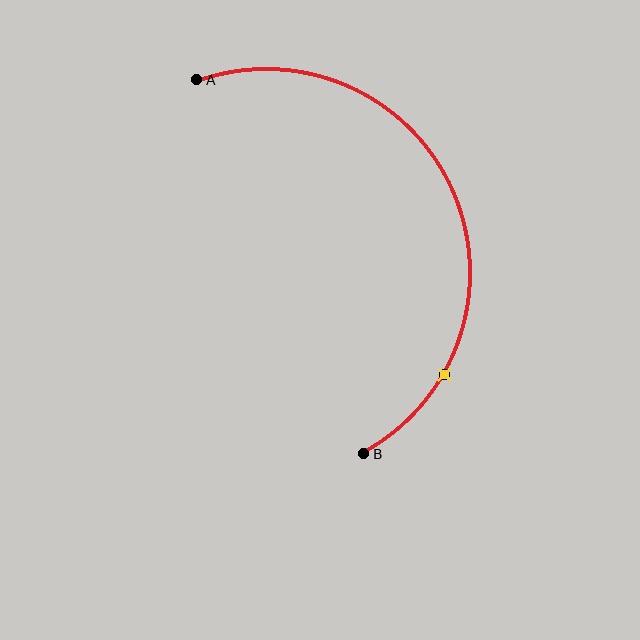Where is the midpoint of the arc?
The arc midpoint is the point on the curve farthest from the straight line joining A and B. It sits to the right of that line.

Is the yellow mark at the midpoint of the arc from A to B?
No. The yellow mark lies on the arc but is closer to endpoint B. The arc midpoint would be at the point on the curve equidistant along the arc from both A and B.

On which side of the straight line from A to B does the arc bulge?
The arc bulges to the right of the straight line connecting A and B.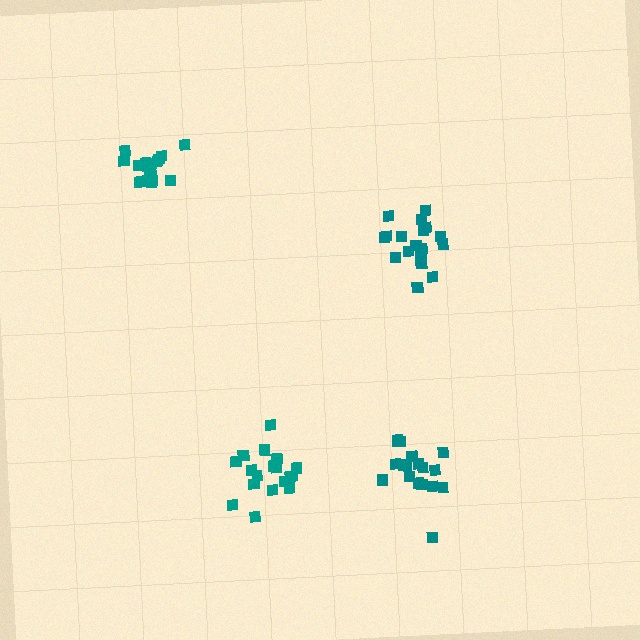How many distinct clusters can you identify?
There are 4 distinct clusters.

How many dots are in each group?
Group 1: 19 dots, Group 2: 17 dots, Group 3: 19 dots, Group 4: 17 dots (72 total).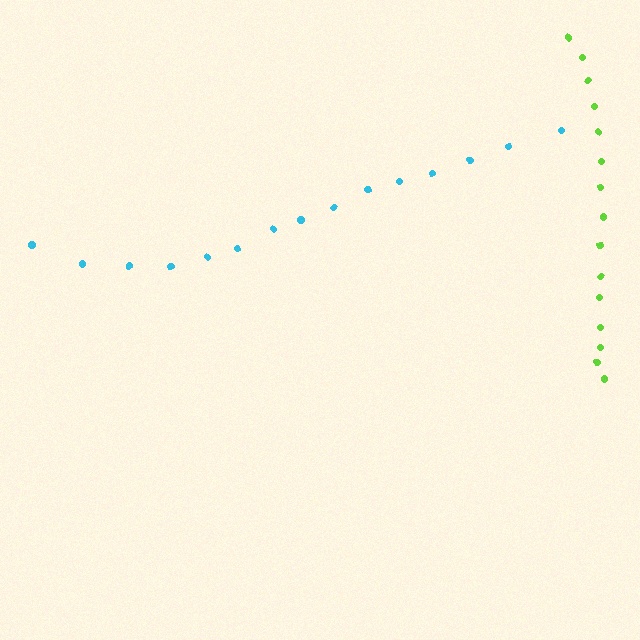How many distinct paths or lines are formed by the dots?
There are 2 distinct paths.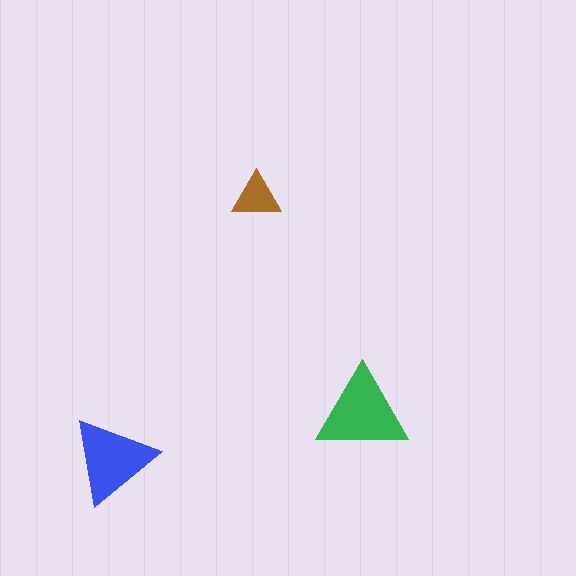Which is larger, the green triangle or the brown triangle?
The green one.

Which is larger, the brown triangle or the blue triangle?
The blue one.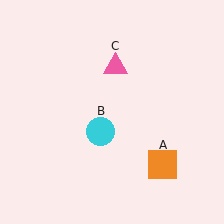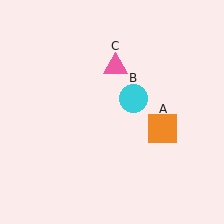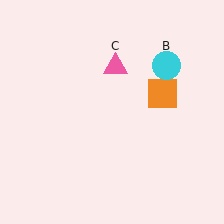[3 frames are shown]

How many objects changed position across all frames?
2 objects changed position: orange square (object A), cyan circle (object B).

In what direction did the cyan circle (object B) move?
The cyan circle (object B) moved up and to the right.